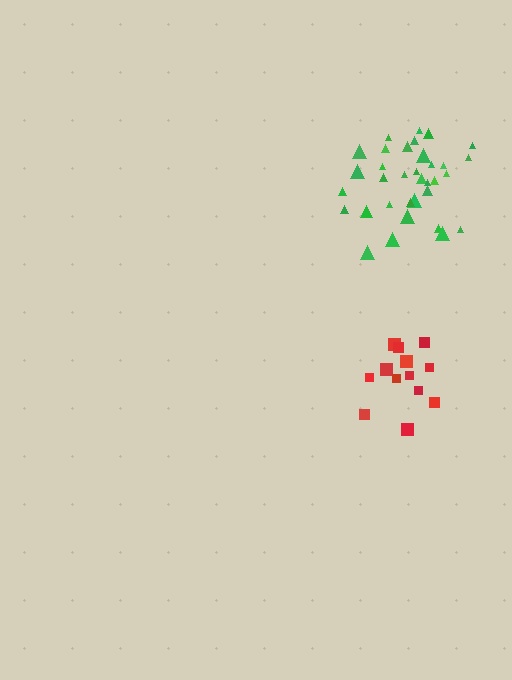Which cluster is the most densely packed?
Green.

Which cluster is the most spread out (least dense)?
Red.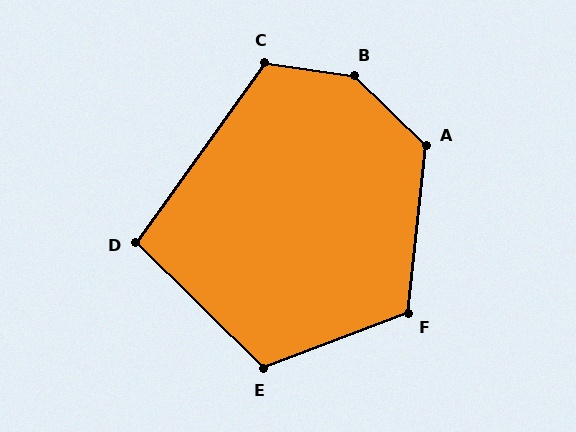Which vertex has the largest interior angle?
B, at approximately 144 degrees.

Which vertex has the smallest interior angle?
D, at approximately 99 degrees.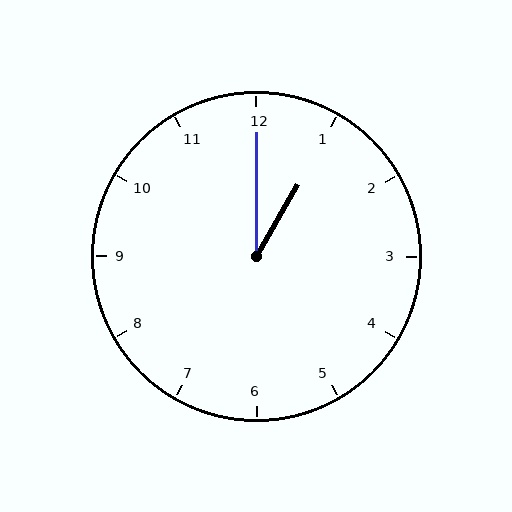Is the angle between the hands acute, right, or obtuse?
It is acute.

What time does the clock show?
1:00.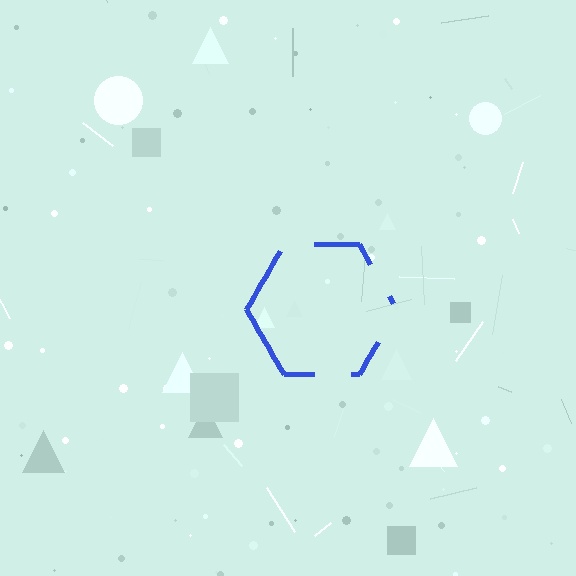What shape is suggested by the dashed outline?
The dashed outline suggests a hexagon.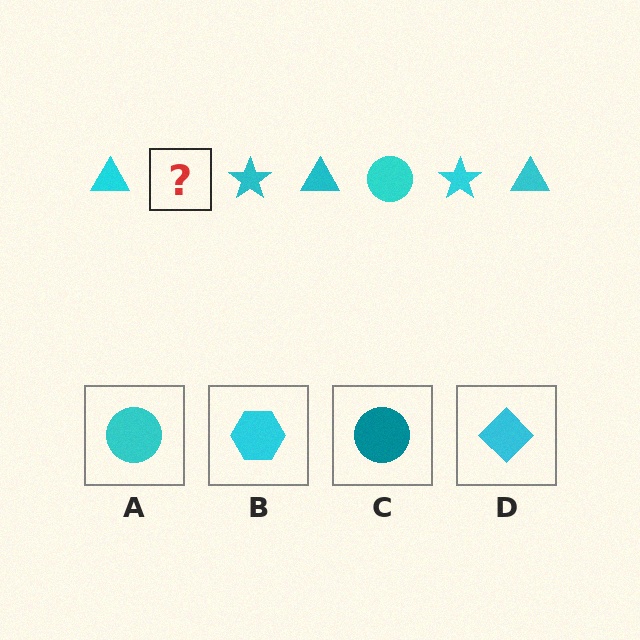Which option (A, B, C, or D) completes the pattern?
A.